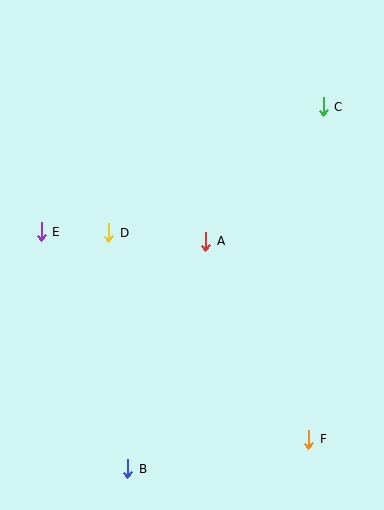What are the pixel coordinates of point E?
Point E is at (41, 232).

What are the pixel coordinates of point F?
Point F is at (309, 439).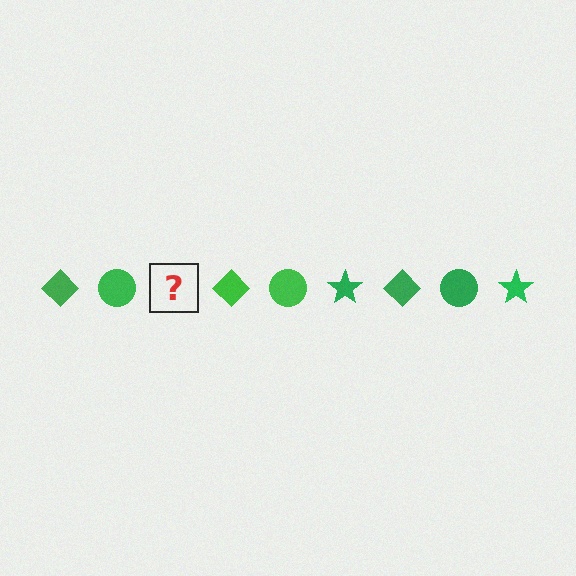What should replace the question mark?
The question mark should be replaced with a green star.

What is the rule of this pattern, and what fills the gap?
The rule is that the pattern cycles through diamond, circle, star shapes in green. The gap should be filled with a green star.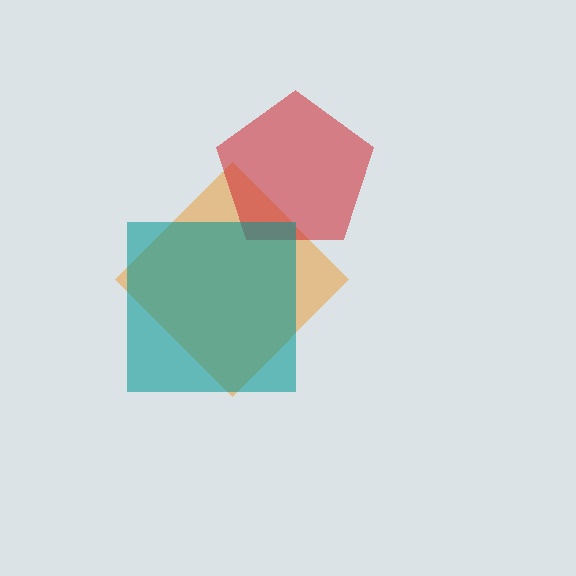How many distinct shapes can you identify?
There are 3 distinct shapes: an orange diamond, a red pentagon, a teal square.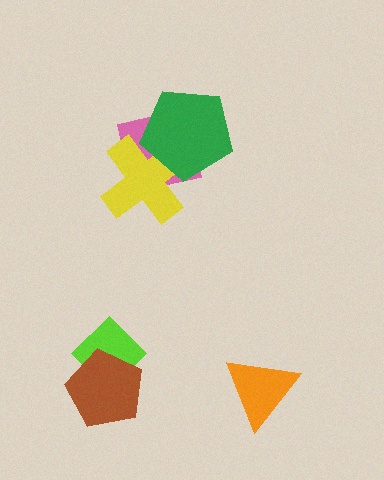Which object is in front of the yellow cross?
The green pentagon is in front of the yellow cross.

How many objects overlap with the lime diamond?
1 object overlaps with the lime diamond.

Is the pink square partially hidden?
Yes, it is partially covered by another shape.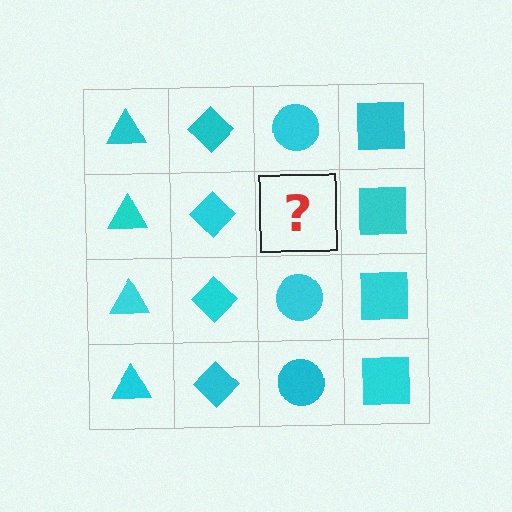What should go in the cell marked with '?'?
The missing cell should contain a cyan circle.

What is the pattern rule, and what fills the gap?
The rule is that each column has a consistent shape. The gap should be filled with a cyan circle.